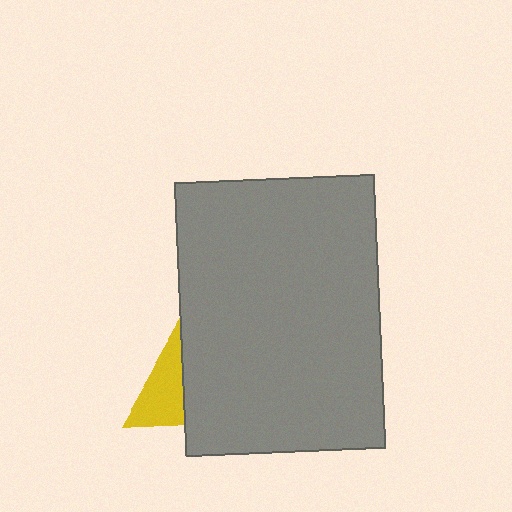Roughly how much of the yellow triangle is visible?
A small part of it is visible (roughly 43%).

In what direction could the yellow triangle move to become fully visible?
The yellow triangle could move left. That would shift it out from behind the gray rectangle entirely.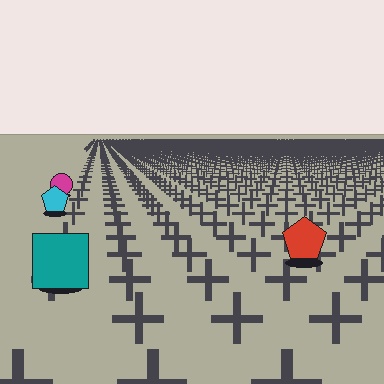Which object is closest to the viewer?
The teal square is closest. The texture marks near it are larger and more spread out.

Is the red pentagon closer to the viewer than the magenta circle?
Yes. The red pentagon is closer — you can tell from the texture gradient: the ground texture is coarser near it.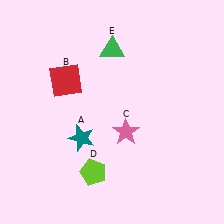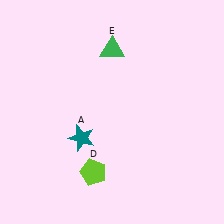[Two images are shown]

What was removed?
The red square (B), the pink star (C) were removed in Image 2.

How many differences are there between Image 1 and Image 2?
There are 2 differences between the two images.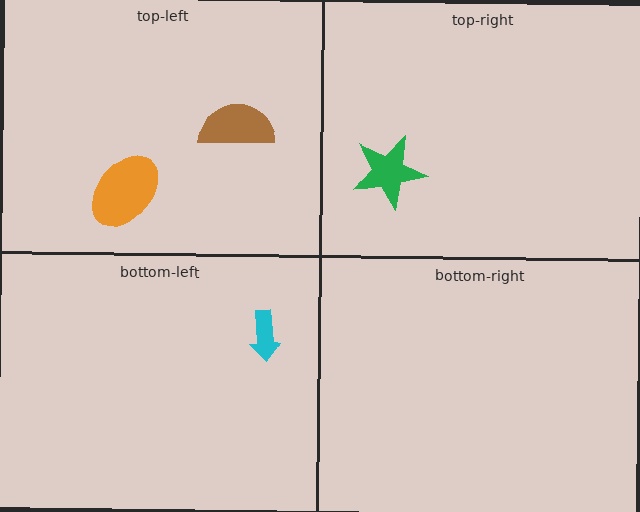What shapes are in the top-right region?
The green star.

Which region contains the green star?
The top-right region.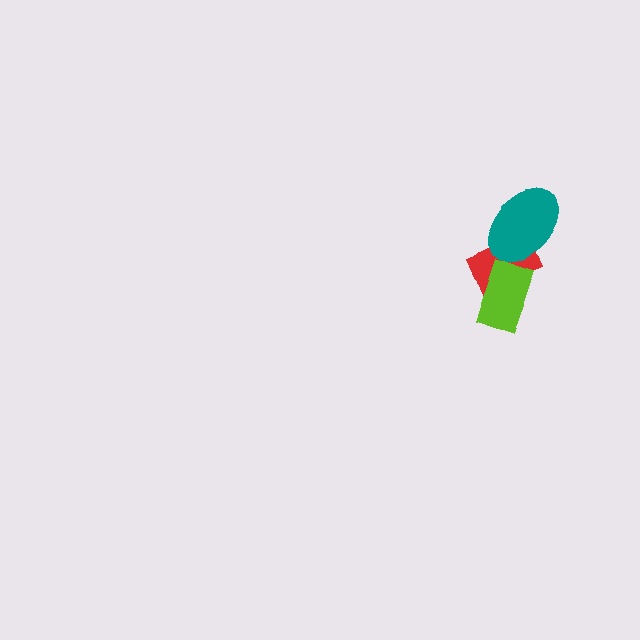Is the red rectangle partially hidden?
Yes, it is partially covered by another shape.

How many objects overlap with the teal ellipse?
1 object overlaps with the teal ellipse.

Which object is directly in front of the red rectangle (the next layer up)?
The lime rectangle is directly in front of the red rectangle.